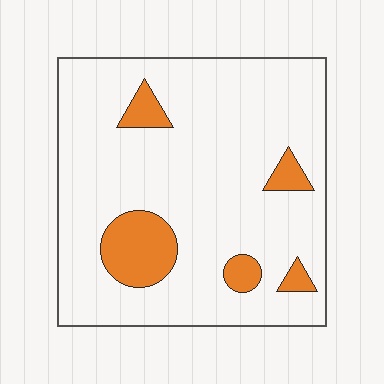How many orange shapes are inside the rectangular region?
5.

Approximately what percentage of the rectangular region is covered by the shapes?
Approximately 15%.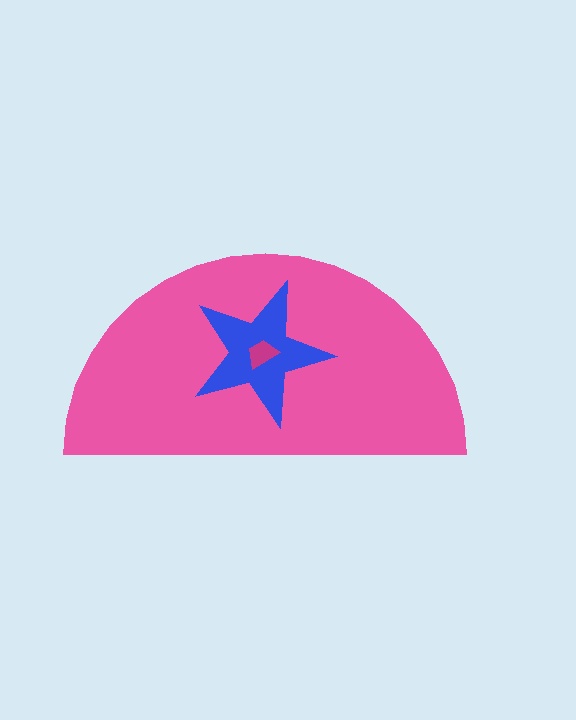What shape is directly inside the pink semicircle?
The blue star.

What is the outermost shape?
The pink semicircle.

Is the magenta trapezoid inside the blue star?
Yes.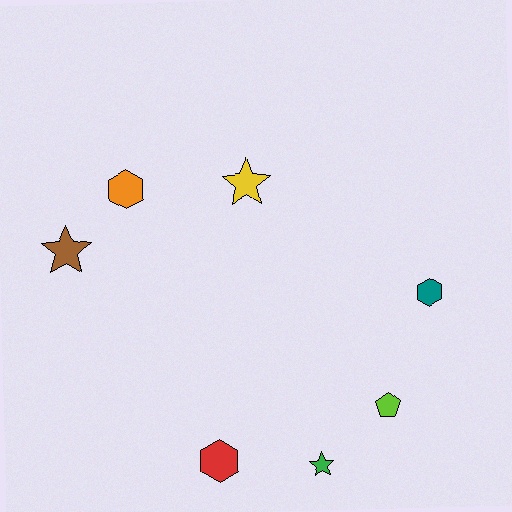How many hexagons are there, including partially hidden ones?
There are 3 hexagons.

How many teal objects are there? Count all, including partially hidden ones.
There is 1 teal object.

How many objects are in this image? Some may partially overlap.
There are 7 objects.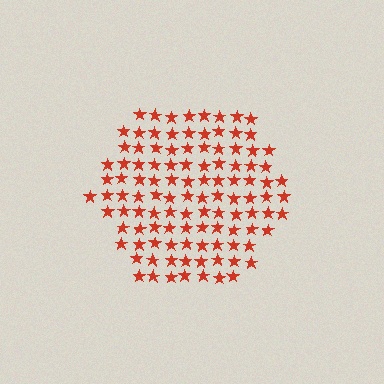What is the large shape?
The large shape is a hexagon.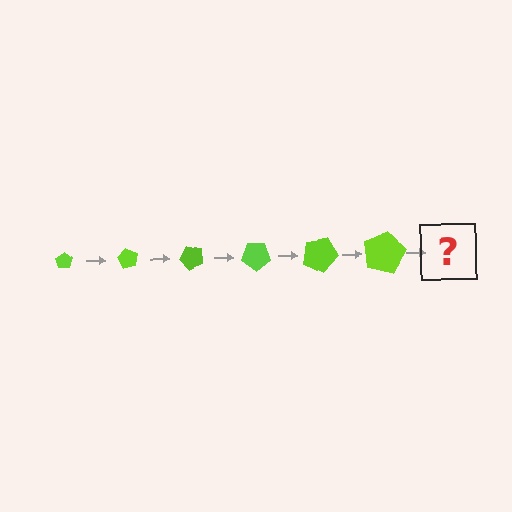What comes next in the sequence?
The next element should be a pentagon, larger than the previous one and rotated 360 degrees from the start.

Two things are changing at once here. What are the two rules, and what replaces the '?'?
The two rules are that the pentagon grows larger each step and it rotates 60 degrees each step. The '?' should be a pentagon, larger than the previous one and rotated 360 degrees from the start.